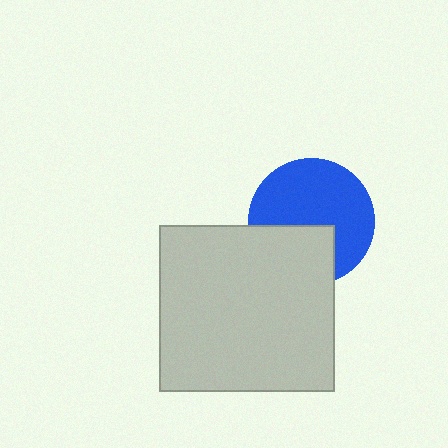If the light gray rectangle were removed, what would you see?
You would see the complete blue circle.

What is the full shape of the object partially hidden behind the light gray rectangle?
The partially hidden object is a blue circle.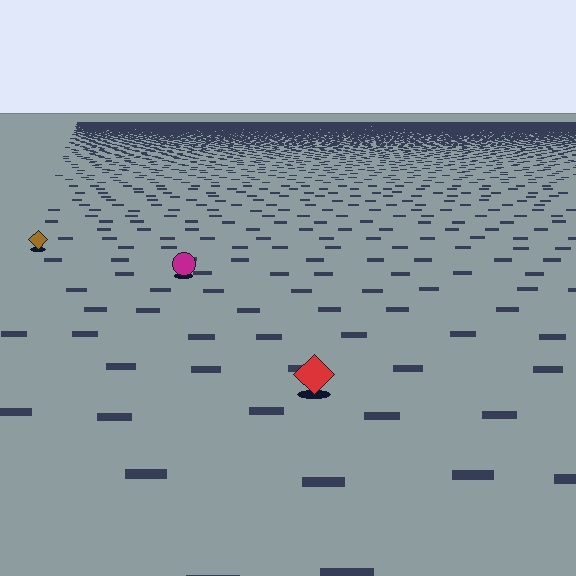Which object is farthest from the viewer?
The brown diamond is farthest from the viewer. It appears smaller and the ground texture around it is denser.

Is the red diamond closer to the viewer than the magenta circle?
Yes. The red diamond is closer — you can tell from the texture gradient: the ground texture is coarser near it.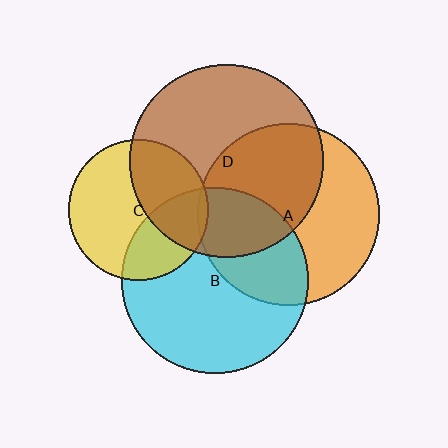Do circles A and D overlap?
Yes.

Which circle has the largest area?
Circle D (brown).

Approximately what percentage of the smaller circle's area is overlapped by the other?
Approximately 50%.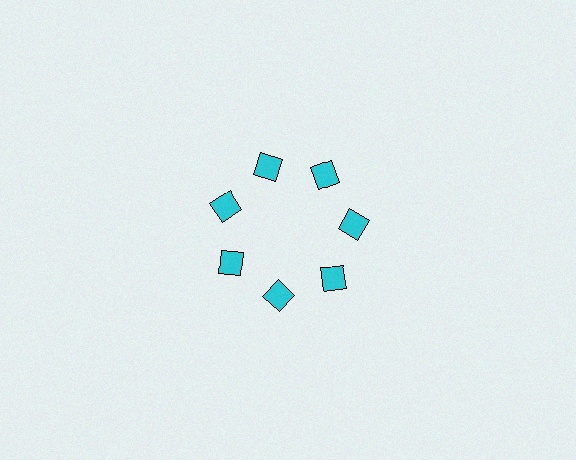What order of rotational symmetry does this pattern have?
This pattern has 7-fold rotational symmetry.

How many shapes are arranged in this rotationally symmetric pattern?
There are 7 shapes, arranged in 7 groups of 1.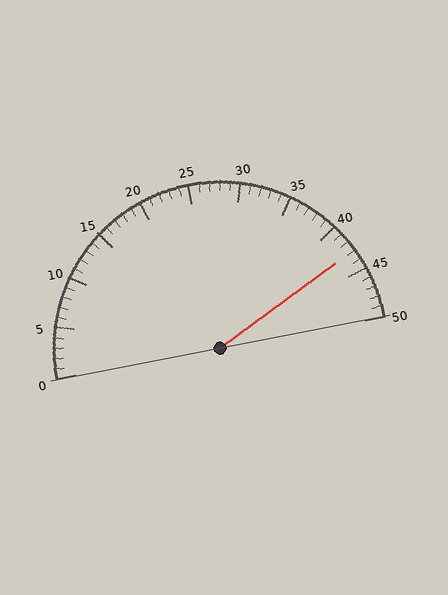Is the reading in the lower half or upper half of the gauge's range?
The reading is in the upper half of the range (0 to 50).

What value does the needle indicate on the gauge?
The needle indicates approximately 43.